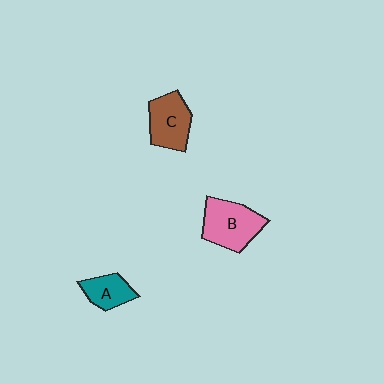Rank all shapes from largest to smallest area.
From largest to smallest: B (pink), C (brown), A (teal).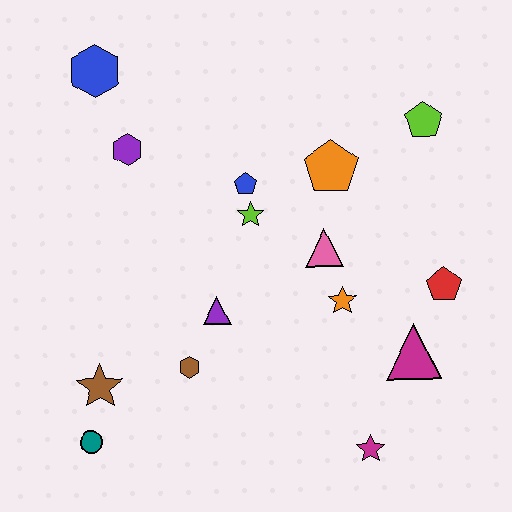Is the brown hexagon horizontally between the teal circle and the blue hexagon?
No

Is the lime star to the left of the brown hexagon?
No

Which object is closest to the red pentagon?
The magenta triangle is closest to the red pentagon.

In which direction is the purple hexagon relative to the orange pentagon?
The purple hexagon is to the left of the orange pentagon.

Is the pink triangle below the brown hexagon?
No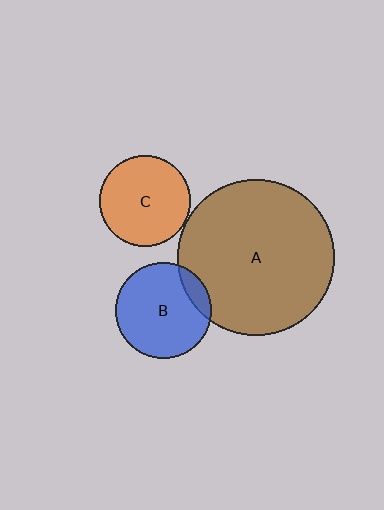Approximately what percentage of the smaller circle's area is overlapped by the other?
Approximately 10%.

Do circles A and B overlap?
Yes.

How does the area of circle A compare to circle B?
Approximately 2.7 times.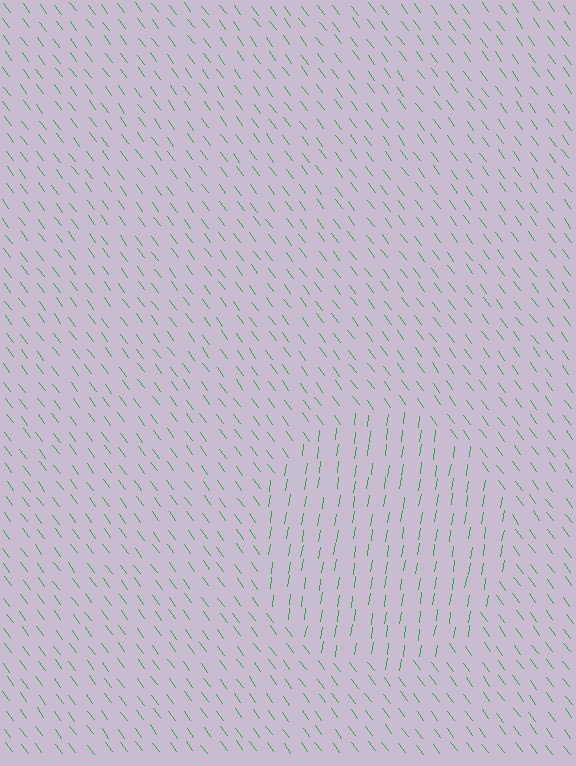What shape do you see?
I see a circle.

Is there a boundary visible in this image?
Yes, there is a texture boundary formed by a change in line orientation.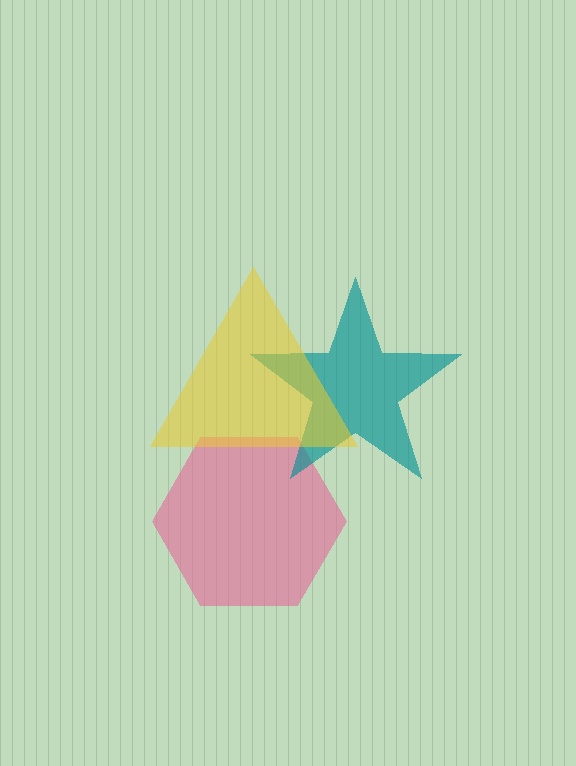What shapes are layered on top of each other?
The layered shapes are: a pink hexagon, a teal star, a yellow triangle.